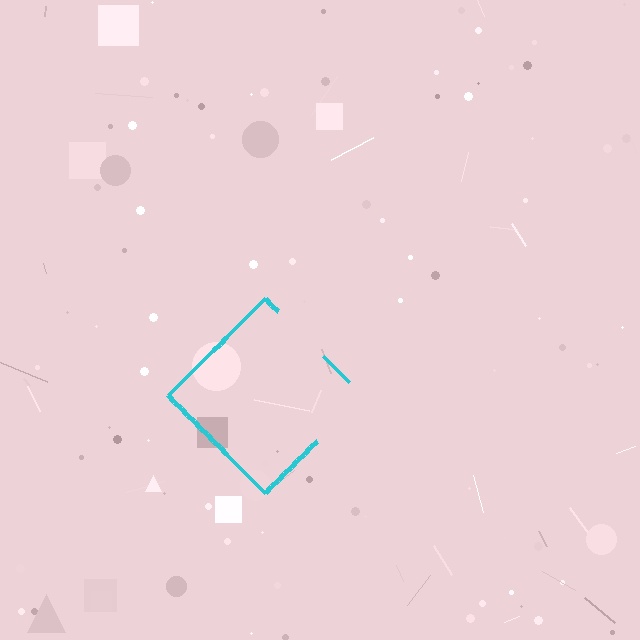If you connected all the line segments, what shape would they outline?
They would outline a diamond.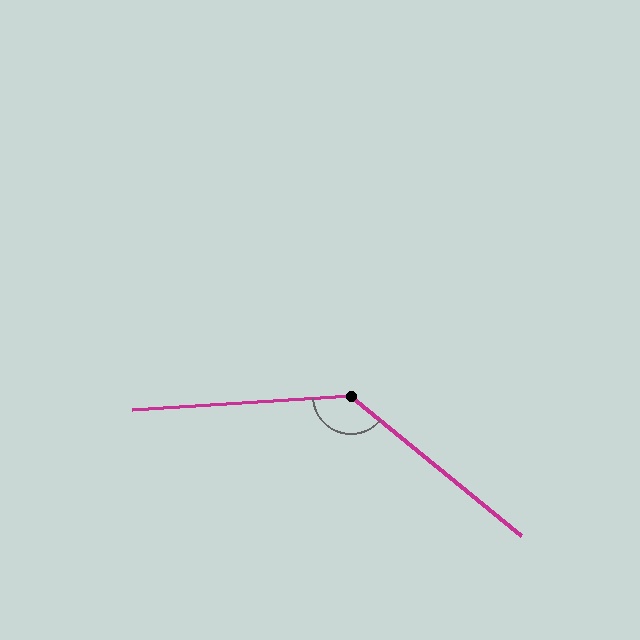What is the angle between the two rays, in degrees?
Approximately 137 degrees.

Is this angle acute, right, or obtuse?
It is obtuse.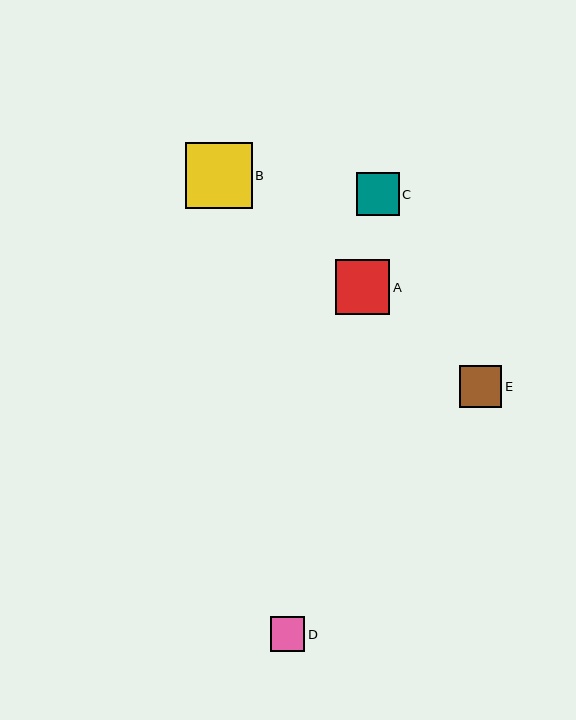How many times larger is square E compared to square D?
Square E is approximately 1.2 times the size of square D.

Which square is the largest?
Square B is the largest with a size of approximately 66 pixels.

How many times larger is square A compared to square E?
Square A is approximately 1.3 times the size of square E.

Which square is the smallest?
Square D is the smallest with a size of approximately 34 pixels.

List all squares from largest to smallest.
From largest to smallest: B, A, C, E, D.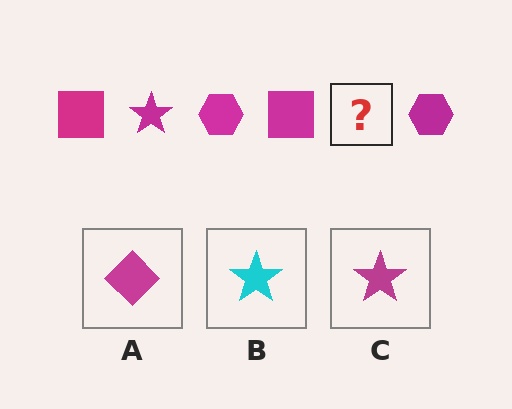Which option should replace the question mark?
Option C.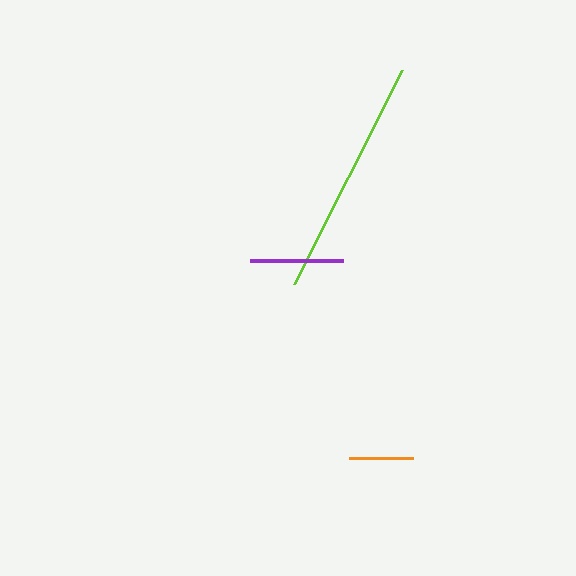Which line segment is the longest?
The lime line is the longest at approximately 239 pixels.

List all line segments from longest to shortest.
From longest to shortest: lime, purple, orange.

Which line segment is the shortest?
The orange line is the shortest at approximately 64 pixels.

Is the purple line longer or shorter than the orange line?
The purple line is longer than the orange line.